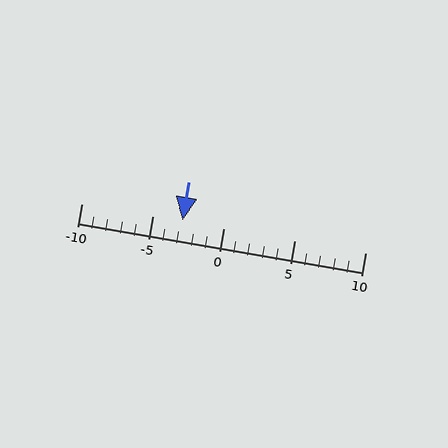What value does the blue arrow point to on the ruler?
The blue arrow points to approximately -3.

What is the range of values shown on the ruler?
The ruler shows values from -10 to 10.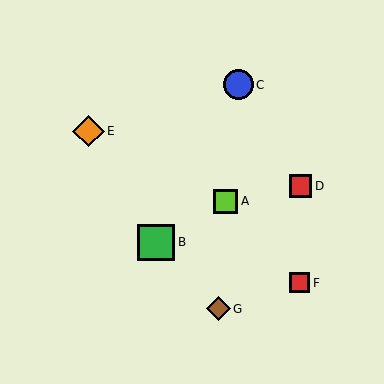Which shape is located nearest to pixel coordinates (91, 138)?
The orange diamond (labeled E) at (89, 131) is nearest to that location.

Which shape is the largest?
The green square (labeled B) is the largest.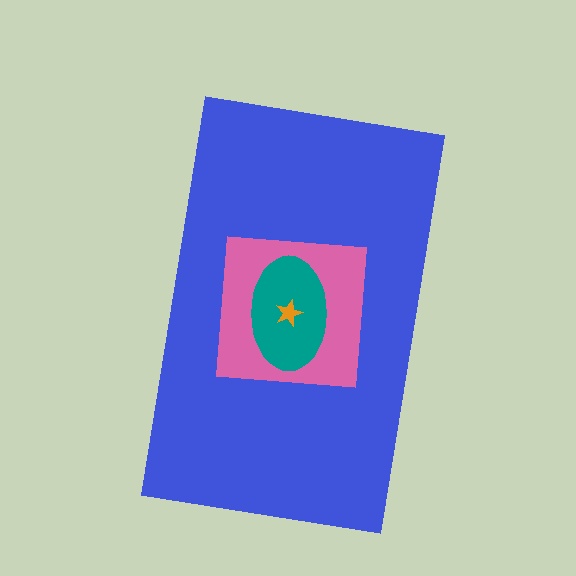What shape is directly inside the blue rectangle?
The pink square.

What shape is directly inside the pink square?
The teal ellipse.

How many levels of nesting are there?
4.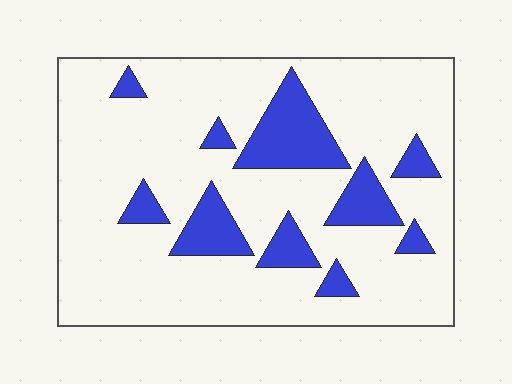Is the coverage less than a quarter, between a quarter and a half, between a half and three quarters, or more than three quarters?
Less than a quarter.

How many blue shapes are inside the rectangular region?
10.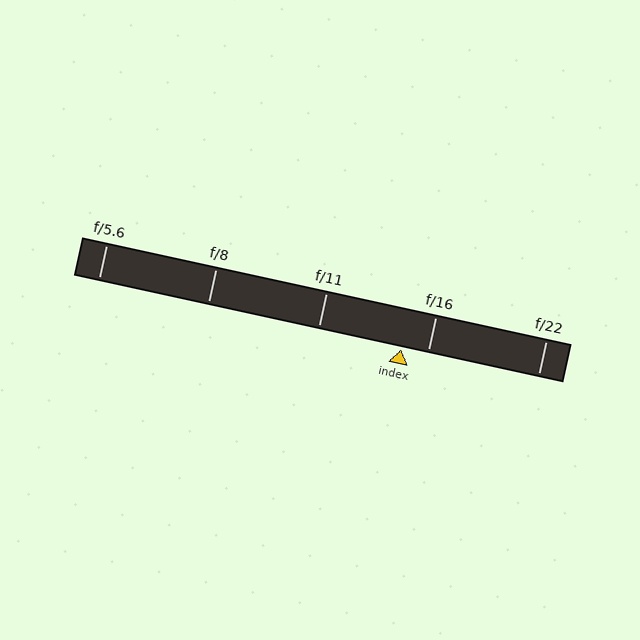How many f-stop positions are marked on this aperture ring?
There are 5 f-stop positions marked.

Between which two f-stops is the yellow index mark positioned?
The index mark is between f/11 and f/16.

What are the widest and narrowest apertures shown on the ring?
The widest aperture shown is f/5.6 and the narrowest is f/22.